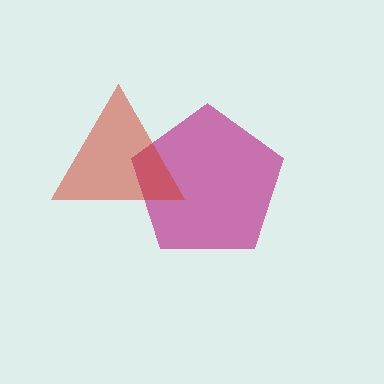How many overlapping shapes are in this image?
There are 2 overlapping shapes in the image.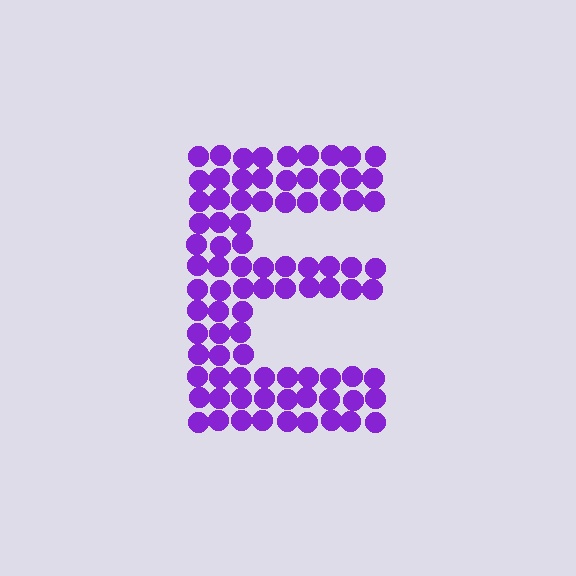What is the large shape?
The large shape is the letter E.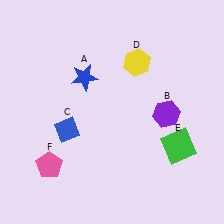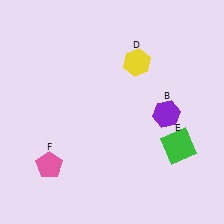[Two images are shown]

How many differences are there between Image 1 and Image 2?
There are 2 differences between the two images.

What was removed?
The blue star (A), the blue diamond (C) were removed in Image 2.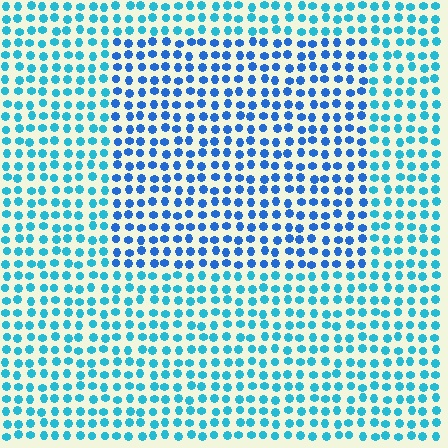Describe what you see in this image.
The image is filled with small cyan elements in a uniform arrangement. A rectangle-shaped region is visible where the elements are tinted to a slightly different hue, forming a subtle color boundary.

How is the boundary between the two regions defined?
The boundary is defined purely by a slight shift in hue (about 28 degrees). Spacing, size, and orientation are identical on both sides.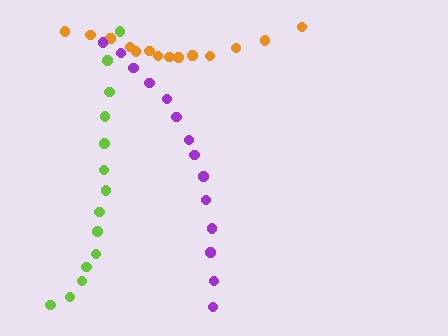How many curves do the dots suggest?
There are 3 distinct paths.